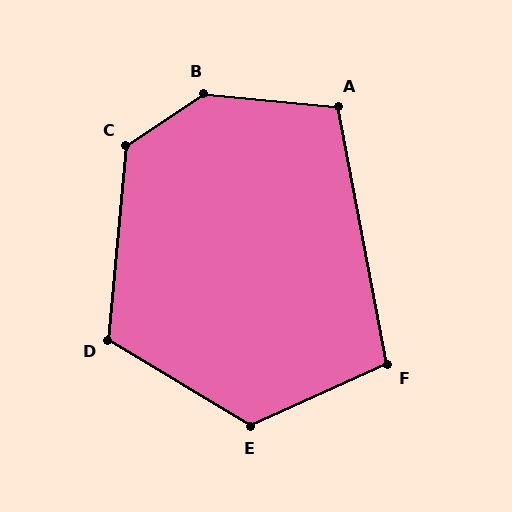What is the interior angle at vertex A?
Approximately 106 degrees (obtuse).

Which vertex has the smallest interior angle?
F, at approximately 104 degrees.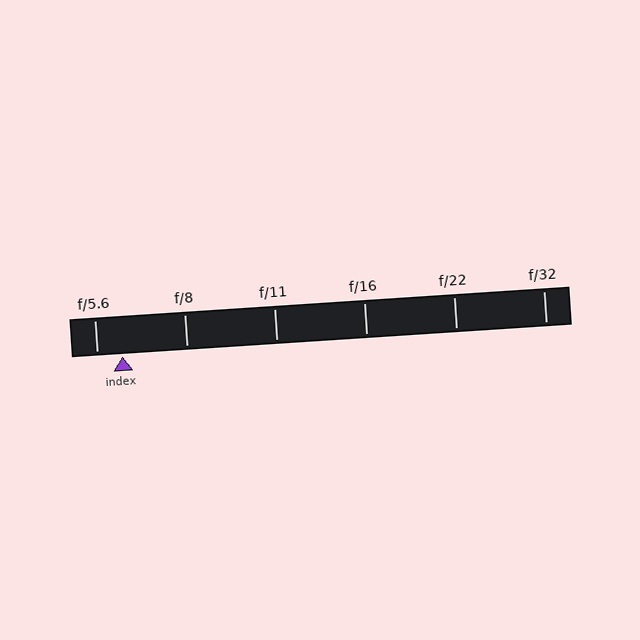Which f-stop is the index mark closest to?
The index mark is closest to f/5.6.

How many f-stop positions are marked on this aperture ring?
There are 6 f-stop positions marked.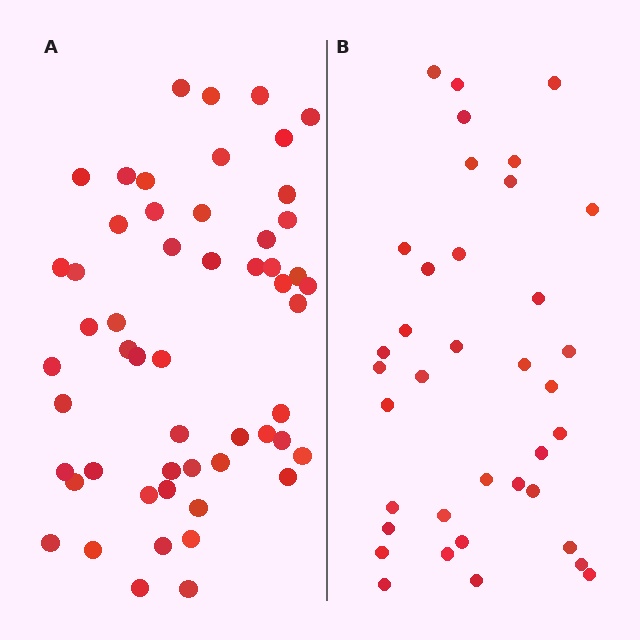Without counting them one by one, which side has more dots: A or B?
Region A (the left region) has more dots.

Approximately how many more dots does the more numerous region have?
Region A has approximately 15 more dots than region B.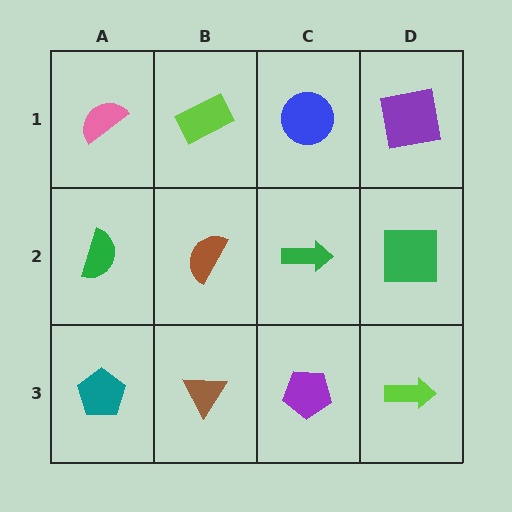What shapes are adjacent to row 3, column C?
A green arrow (row 2, column C), a brown triangle (row 3, column B), a lime arrow (row 3, column D).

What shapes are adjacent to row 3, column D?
A green square (row 2, column D), a purple pentagon (row 3, column C).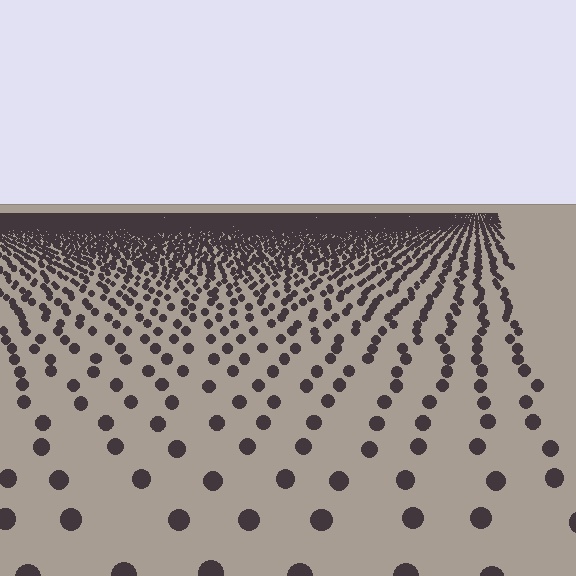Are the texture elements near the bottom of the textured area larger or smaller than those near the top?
Larger. Near the bottom, elements are closer to the viewer and appear at a bigger on-screen size.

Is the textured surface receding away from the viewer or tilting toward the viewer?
The surface is receding away from the viewer. Texture elements get smaller and denser toward the top.